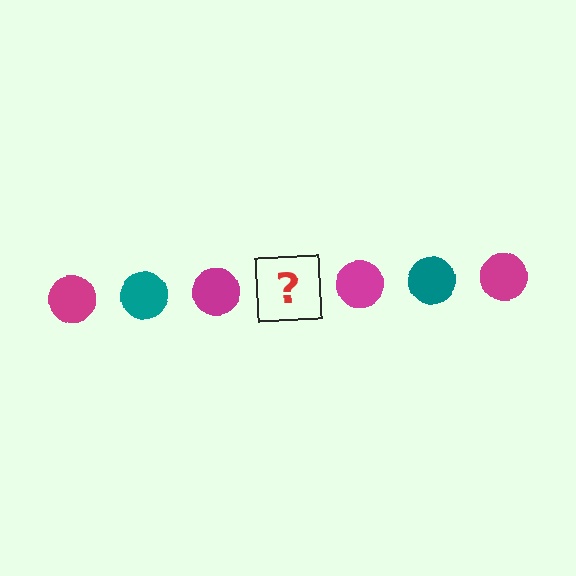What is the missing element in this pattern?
The missing element is a teal circle.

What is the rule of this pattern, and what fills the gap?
The rule is that the pattern cycles through magenta, teal circles. The gap should be filled with a teal circle.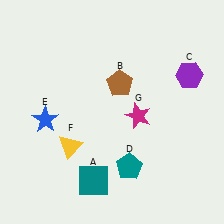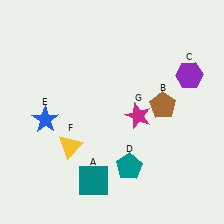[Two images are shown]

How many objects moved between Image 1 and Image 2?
1 object moved between the two images.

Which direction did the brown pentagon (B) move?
The brown pentagon (B) moved right.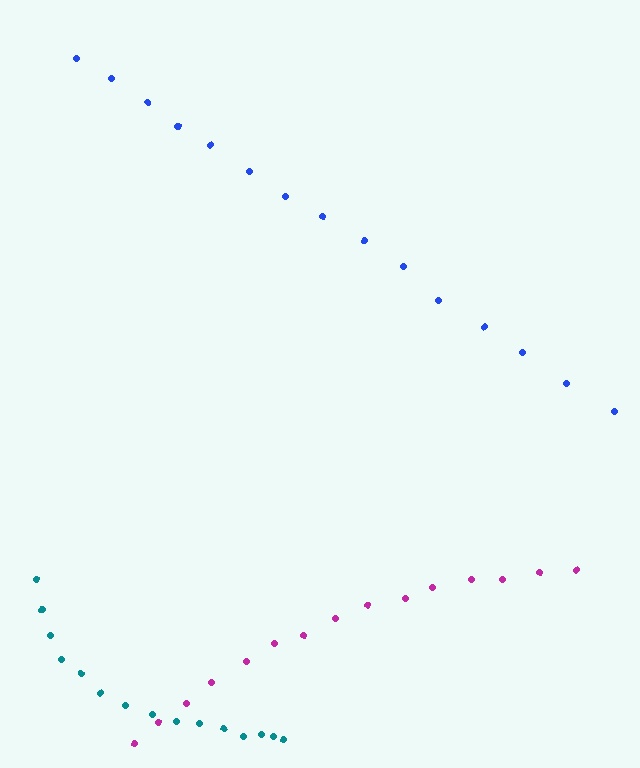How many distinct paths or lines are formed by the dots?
There are 3 distinct paths.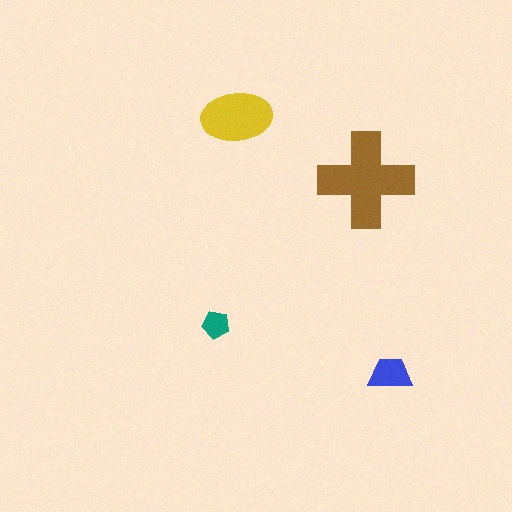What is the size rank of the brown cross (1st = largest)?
1st.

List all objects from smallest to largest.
The teal pentagon, the blue trapezoid, the yellow ellipse, the brown cross.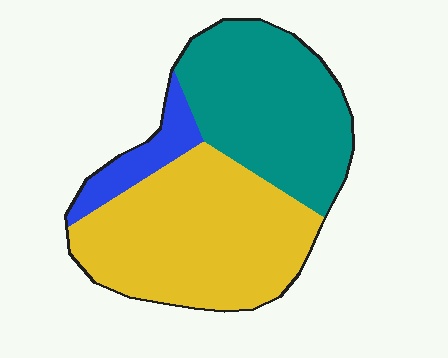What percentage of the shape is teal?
Teal takes up about two fifths (2/5) of the shape.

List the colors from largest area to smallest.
From largest to smallest: yellow, teal, blue.